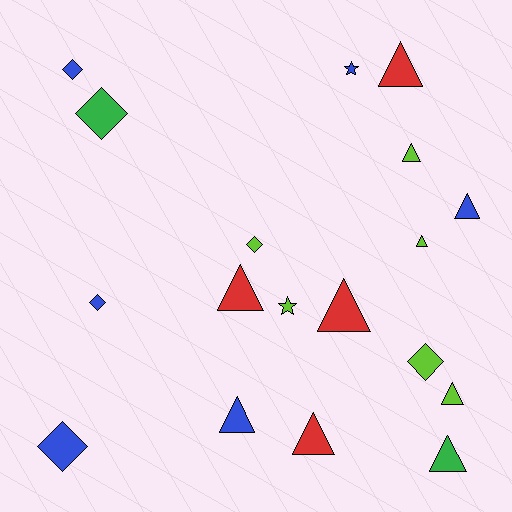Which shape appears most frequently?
Triangle, with 10 objects.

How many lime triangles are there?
There are 3 lime triangles.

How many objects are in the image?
There are 18 objects.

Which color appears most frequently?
Blue, with 6 objects.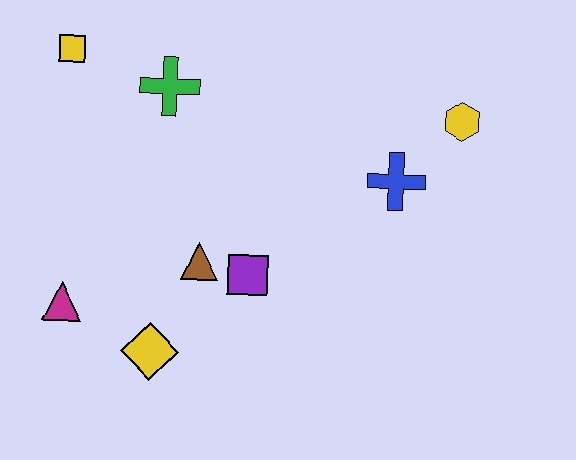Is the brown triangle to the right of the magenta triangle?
Yes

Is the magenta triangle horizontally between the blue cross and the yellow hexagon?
No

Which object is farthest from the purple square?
The yellow square is farthest from the purple square.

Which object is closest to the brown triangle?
The purple square is closest to the brown triangle.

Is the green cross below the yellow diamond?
No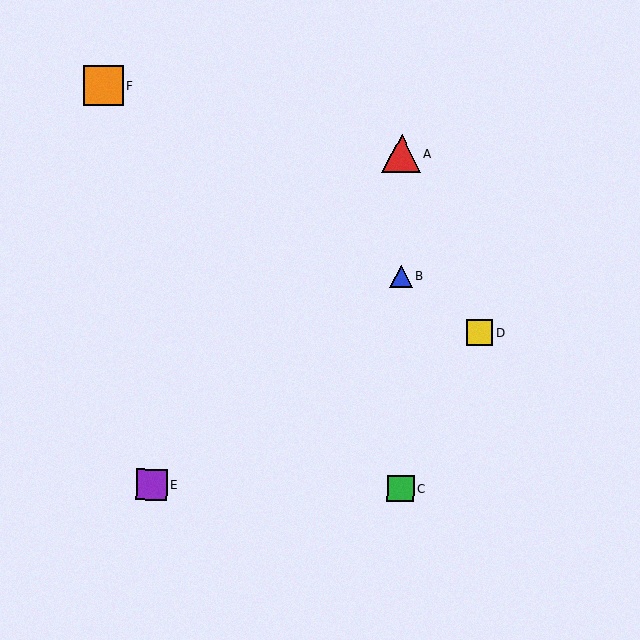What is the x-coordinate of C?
Object C is at x≈401.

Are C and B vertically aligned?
Yes, both are at x≈401.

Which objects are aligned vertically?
Objects A, B, C are aligned vertically.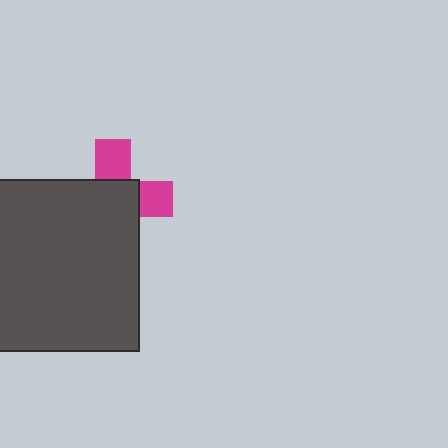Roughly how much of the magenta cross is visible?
A small part of it is visible (roughly 36%).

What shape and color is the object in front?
The object in front is a dark gray square.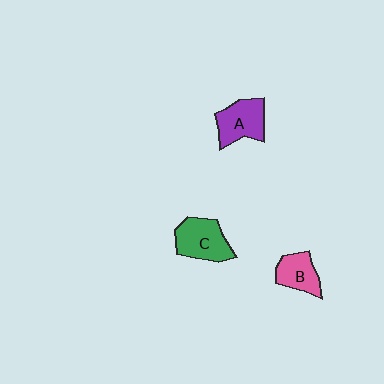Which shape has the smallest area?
Shape B (pink).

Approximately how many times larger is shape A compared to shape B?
Approximately 1.3 times.